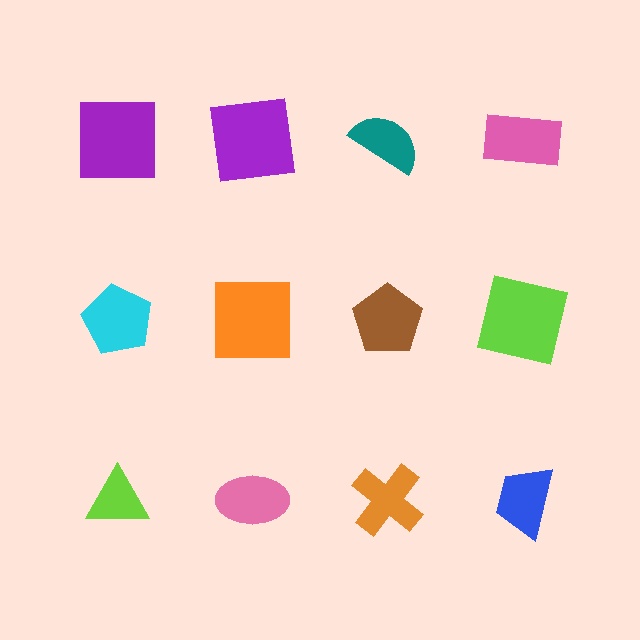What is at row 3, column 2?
A pink ellipse.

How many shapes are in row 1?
4 shapes.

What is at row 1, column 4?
A pink rectangle.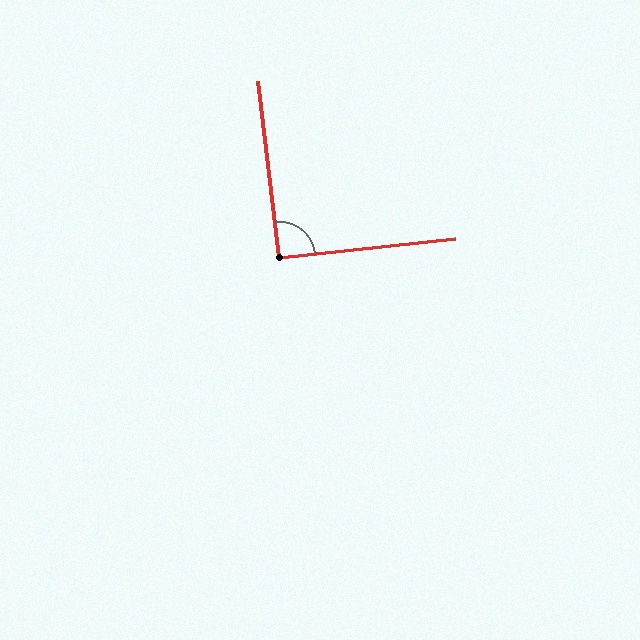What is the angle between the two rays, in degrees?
Approximately 91 degrees.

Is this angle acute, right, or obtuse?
It is approximately a right angle.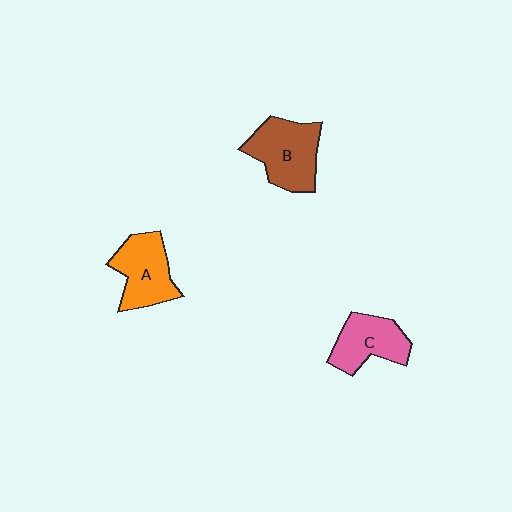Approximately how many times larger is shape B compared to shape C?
Approximately 1.2 times.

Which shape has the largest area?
Shape B (brown).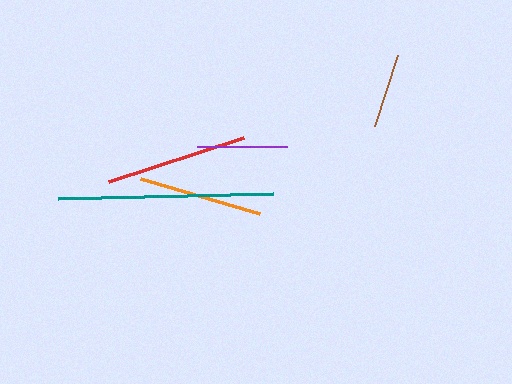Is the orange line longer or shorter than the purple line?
The orange line is longer than the purple line.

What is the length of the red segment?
The red segment is approximately 142 pixels long.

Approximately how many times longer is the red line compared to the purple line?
The red line is approximately 1.6 times the length of the purple line.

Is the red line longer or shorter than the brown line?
The red line is longer than the brown line.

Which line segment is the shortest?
The brown line is the shortest at approximately 75 pixels.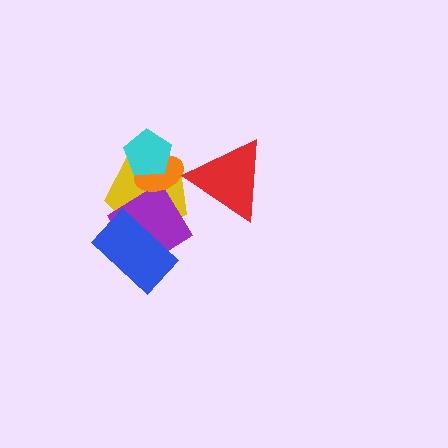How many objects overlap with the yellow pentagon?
4 objects overlap with the yellow pentagon.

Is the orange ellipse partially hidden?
Yes, it is partially covered by another shape.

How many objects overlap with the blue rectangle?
2 objects overlap with the blue rectangle.